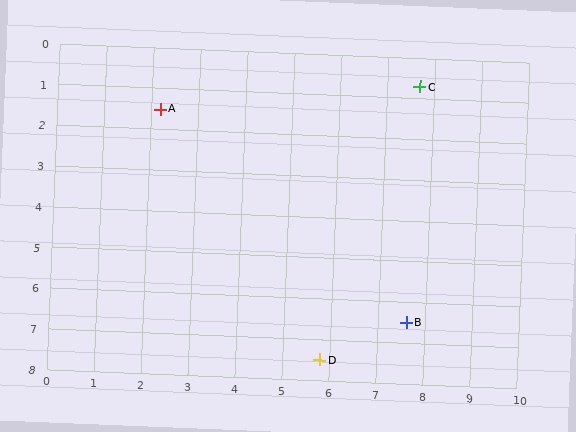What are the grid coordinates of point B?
Point B is at approximately (7.6, 6.5).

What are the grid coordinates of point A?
Point A is at approximately (2.2, 1.5).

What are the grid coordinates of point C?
Point C is at approximately (7.7, 0.7).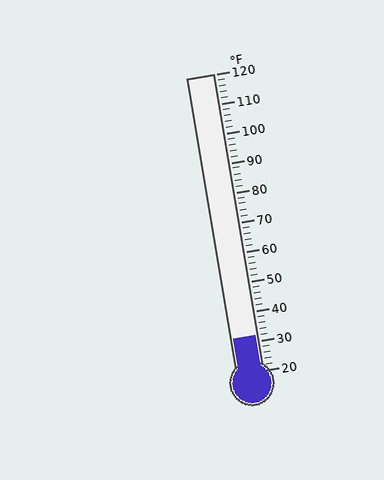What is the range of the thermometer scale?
The thermometer scale ranges from 20°F to 120°F.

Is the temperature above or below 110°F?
The temperature is below 110°F.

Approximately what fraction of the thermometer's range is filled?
The thermometer is filled to approximately 10% of its range.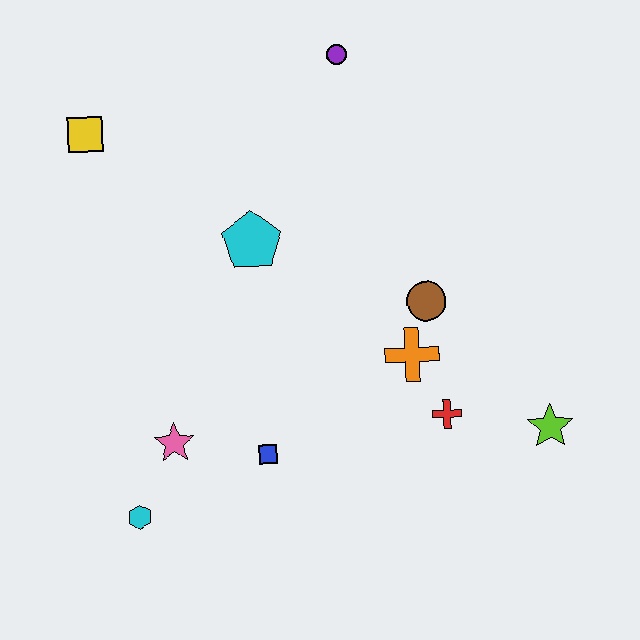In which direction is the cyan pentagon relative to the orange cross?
The cyan pentagon is to the left of the orange cross.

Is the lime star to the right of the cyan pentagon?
Yes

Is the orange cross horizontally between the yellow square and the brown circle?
Yes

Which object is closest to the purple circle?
The cyan pentagon is closest to the purple circle.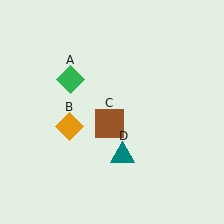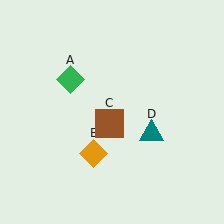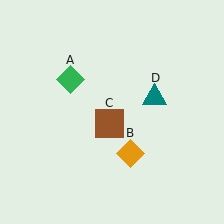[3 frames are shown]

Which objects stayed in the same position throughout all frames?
Green diamond (object A) and brown square (object C) remained stationary.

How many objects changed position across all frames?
2 objects changed position: orange diamond (object B), teal triangle (object D).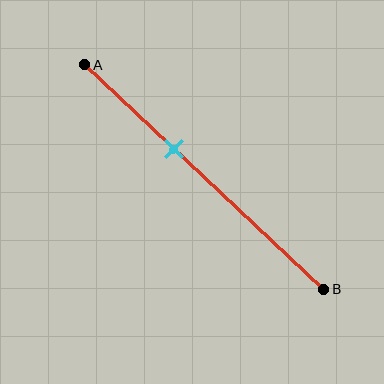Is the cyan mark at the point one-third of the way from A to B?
No, the mark is at about 40% from A, not at the 33% one-third point.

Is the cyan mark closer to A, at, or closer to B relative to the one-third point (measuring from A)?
The cyan mark is closer to point B than the one-third point of segment AB.